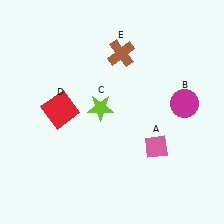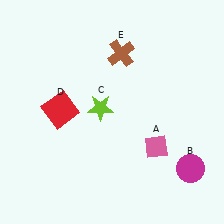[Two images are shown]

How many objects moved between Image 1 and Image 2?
1 object moved between the two images.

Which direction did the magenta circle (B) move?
The magenta circle (B) moved down.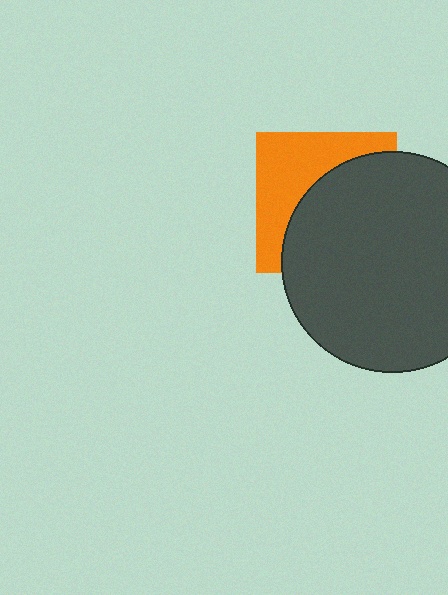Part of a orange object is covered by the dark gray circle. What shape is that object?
It is a square.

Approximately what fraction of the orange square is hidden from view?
Roughly 57% of the orange square is hidden behind the dark gray circle.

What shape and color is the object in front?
The object in front is a dark gray circle.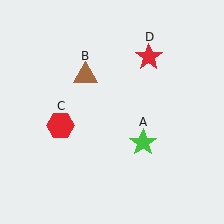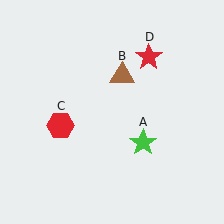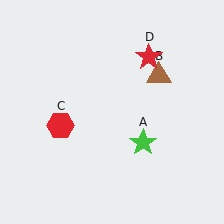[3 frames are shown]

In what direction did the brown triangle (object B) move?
The brown triangle (object B) moved right.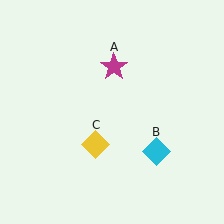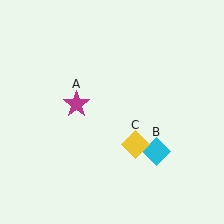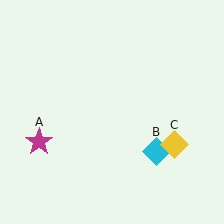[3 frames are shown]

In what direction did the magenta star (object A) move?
The magenta star (object A) moved down and to the left.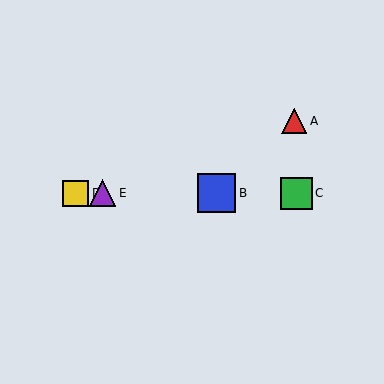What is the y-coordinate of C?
Object C is at y≈193.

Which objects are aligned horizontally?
Objects B, C, D, E are aligned horizontally.